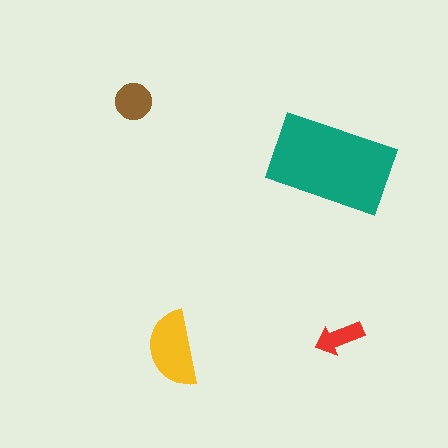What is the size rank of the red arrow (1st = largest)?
4th.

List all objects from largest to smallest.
The teal rectangle, the yellow semicircle, the brown circle, the red arrow.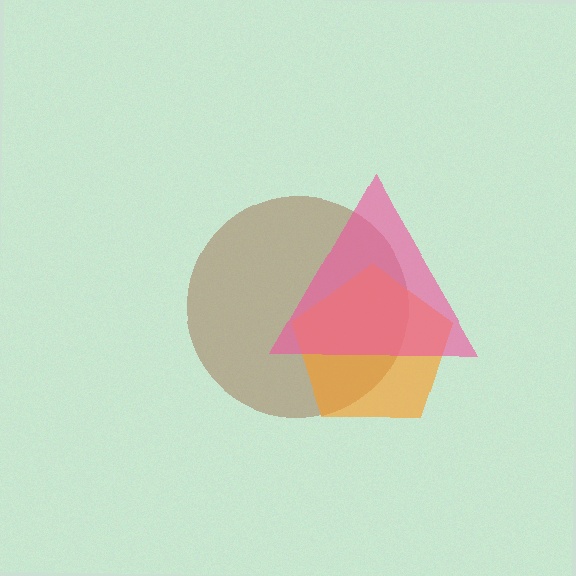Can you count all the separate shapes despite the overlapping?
Yes, there are 3 separate shapes.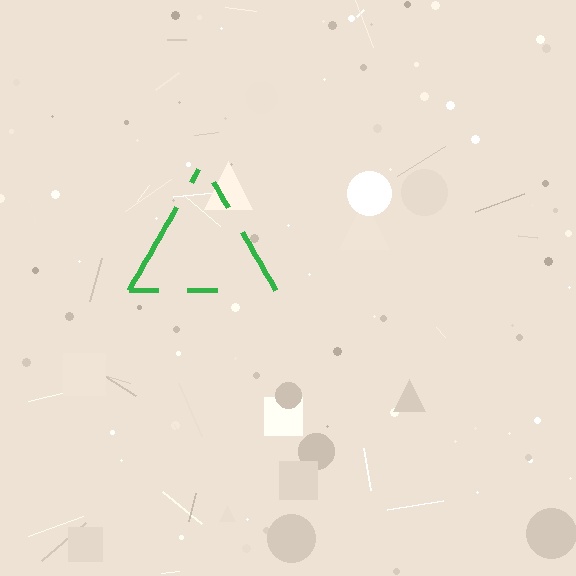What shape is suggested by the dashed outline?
The dashed outline suggests a triangle.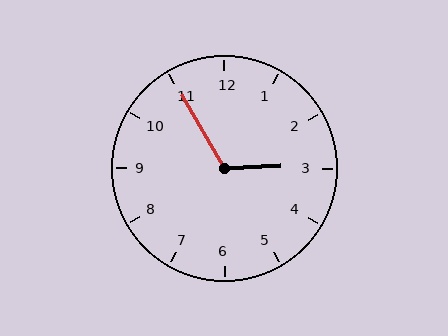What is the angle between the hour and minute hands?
Approximately 118 degrees.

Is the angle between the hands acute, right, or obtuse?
It is obtuse.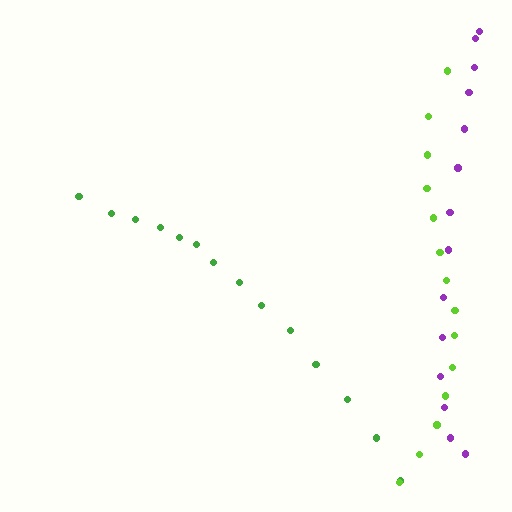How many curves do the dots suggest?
There are 3 distinct paths.